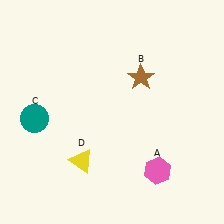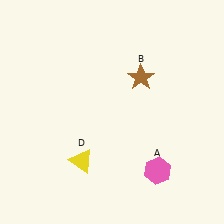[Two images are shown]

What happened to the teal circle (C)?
The teal circle (C) was removed in Image 2. It was in the bottom-left area of Image 1.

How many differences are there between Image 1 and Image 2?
There is 1 difference between the two images.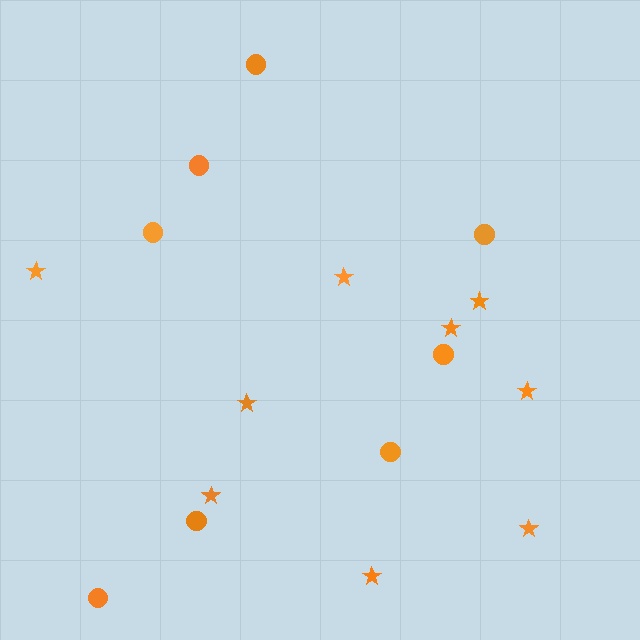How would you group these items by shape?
There are 2 groups: one group of stars (9) and one group of circles (8).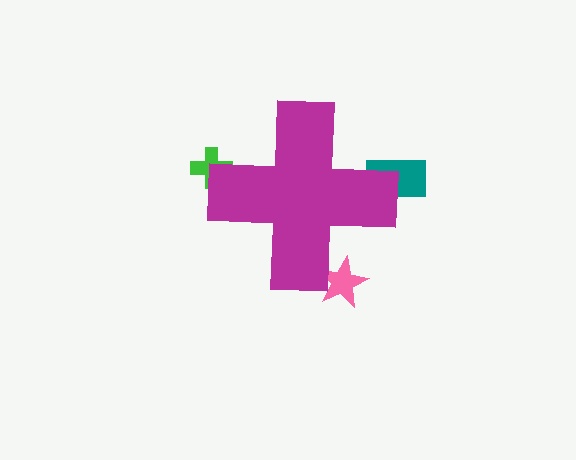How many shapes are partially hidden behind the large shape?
3 shapes are partially hidden.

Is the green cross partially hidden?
Yes, the green cross is partially hidden behind the magenta cross.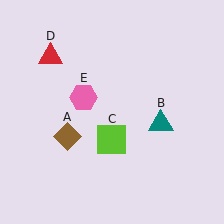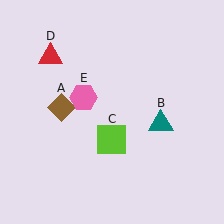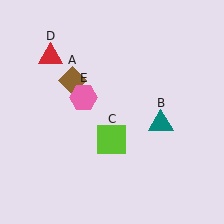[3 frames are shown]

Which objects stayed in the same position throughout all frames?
Teal triangle (object B) and lime square (object C) and red triangle (object D) and pink hexagon (object E) remained stationary.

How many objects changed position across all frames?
1 object changed position: brown diamond (object A).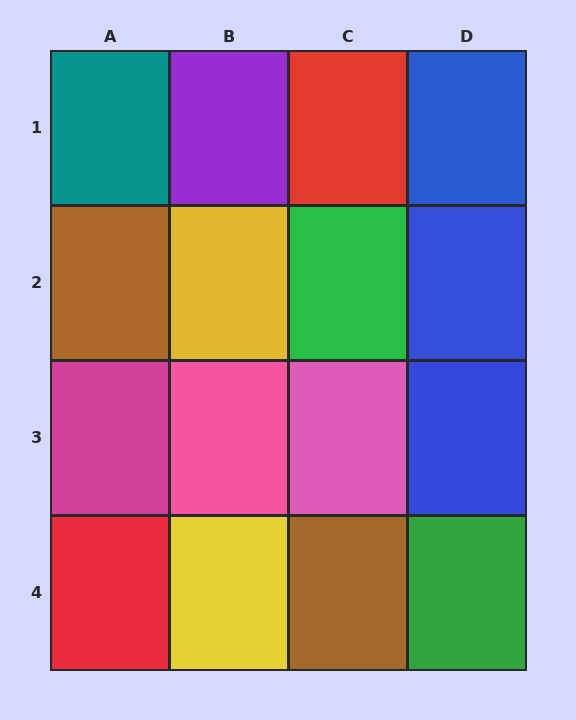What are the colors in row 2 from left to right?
Brown, yellow, green, blue.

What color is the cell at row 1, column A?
Teal.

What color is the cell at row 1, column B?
Purple.